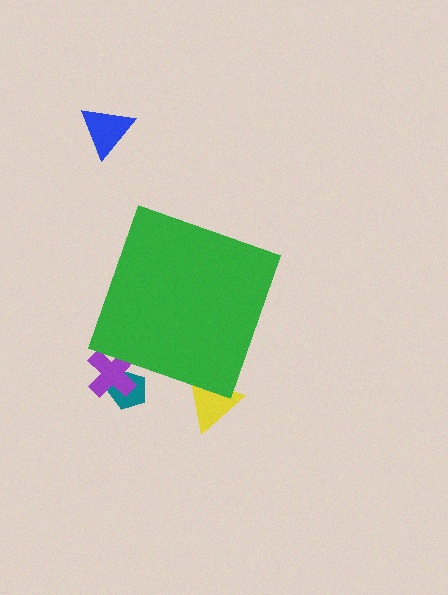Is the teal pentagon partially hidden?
Yes, the teal pentagon is partially hidden behind the green diamond.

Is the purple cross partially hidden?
Yes, the purple cross is partially hidden behind the green diamond.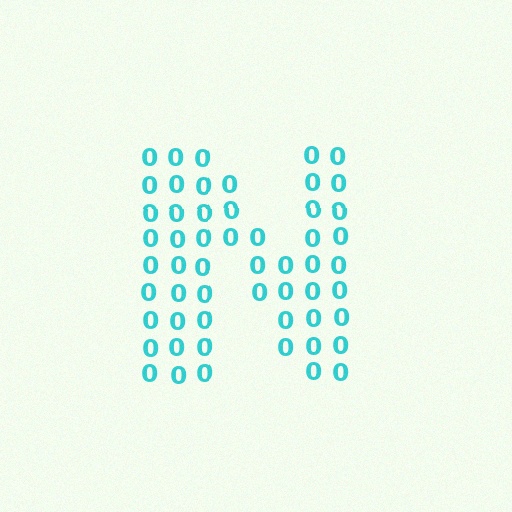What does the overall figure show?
The overall figure shows the letter N.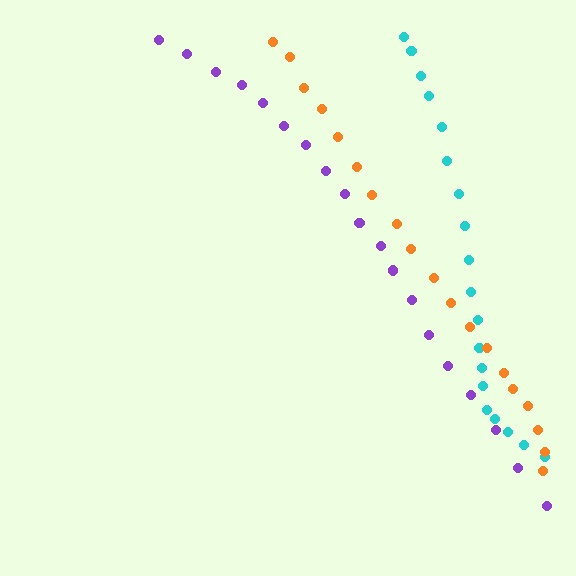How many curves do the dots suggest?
There are 3 distinct paths.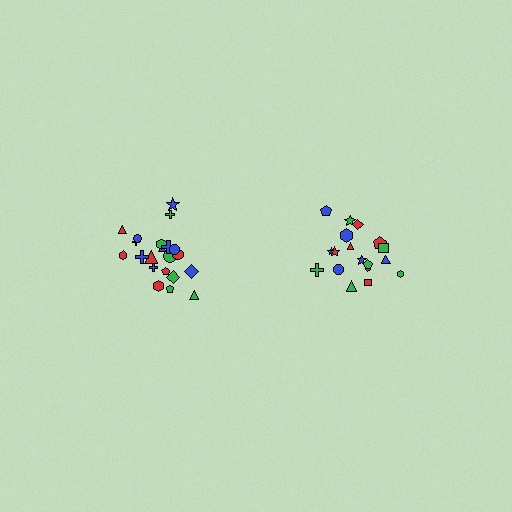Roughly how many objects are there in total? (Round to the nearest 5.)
Roughly 40 objects in total.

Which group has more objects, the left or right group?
The left group.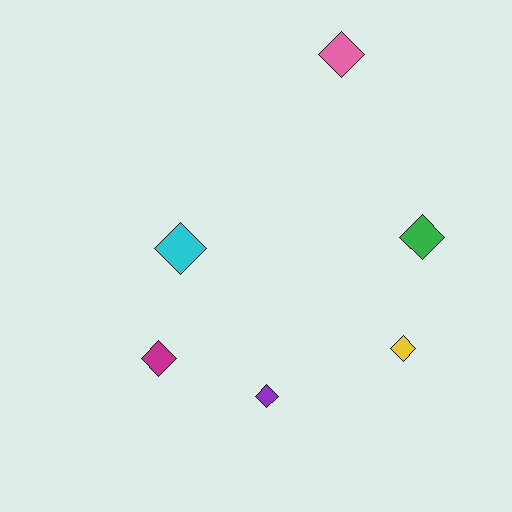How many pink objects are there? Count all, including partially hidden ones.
There is 1 pink object.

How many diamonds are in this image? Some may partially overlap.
There are 6 diamonds.